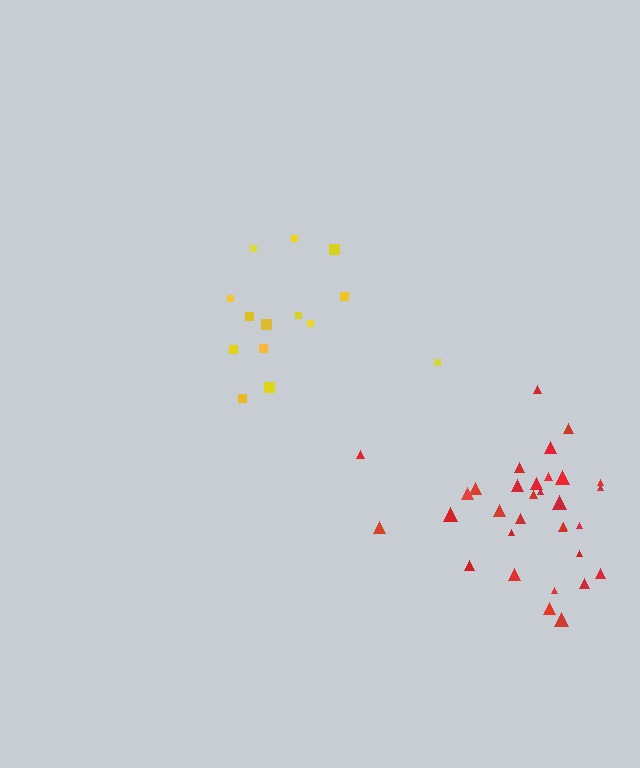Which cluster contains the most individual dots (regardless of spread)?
Red (32).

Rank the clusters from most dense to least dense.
red, yellow.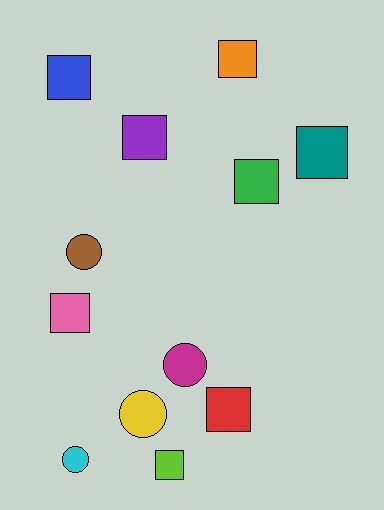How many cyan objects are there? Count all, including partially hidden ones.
There is 1 cyan object.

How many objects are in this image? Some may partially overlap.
There are 12 objects.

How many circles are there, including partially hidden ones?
There are 4 circles.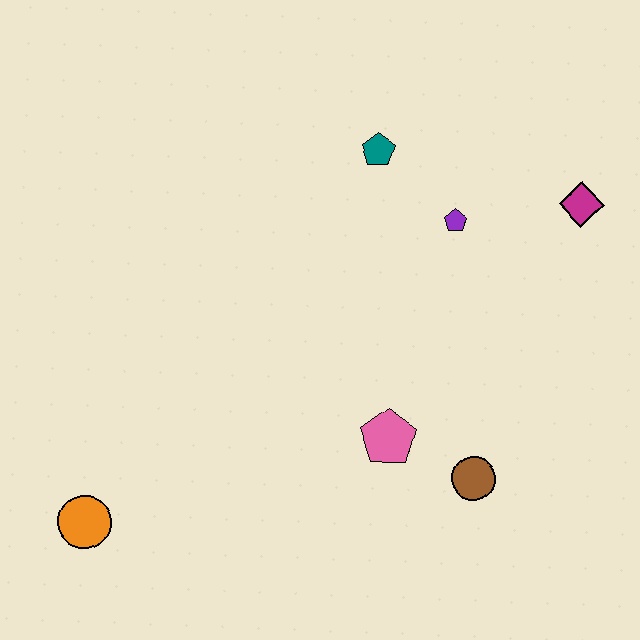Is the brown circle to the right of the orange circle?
Yes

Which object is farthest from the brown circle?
The orange circle is farthest from the brown circle.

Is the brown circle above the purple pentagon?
No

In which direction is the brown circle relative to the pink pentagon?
The brown circle is to the right of the pink pentagon.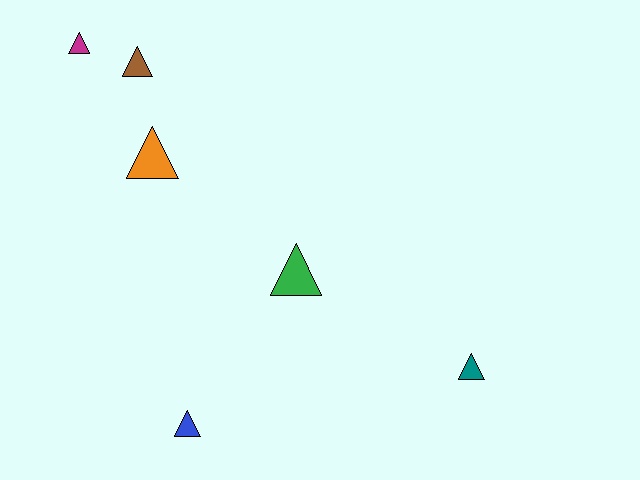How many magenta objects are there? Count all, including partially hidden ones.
There is 1 magenta object.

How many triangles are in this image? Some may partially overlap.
There are 6 triangles.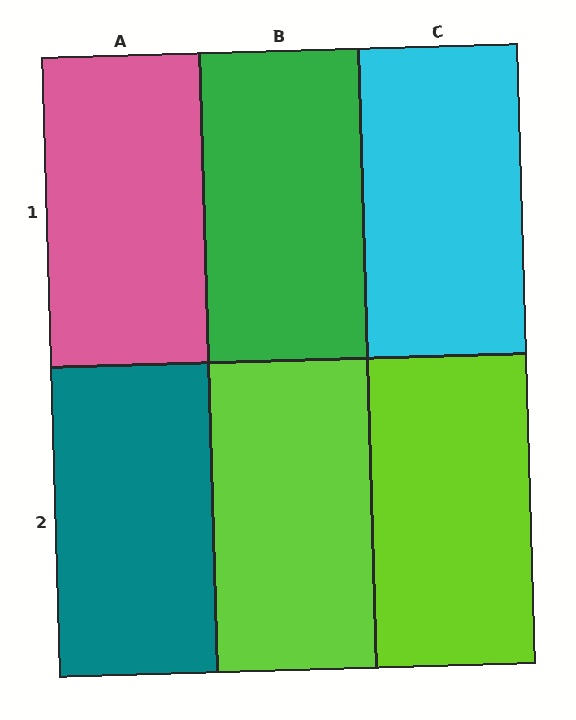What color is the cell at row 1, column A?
Pink.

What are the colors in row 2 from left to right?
Teal, lime, lime.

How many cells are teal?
1 cell is teal.